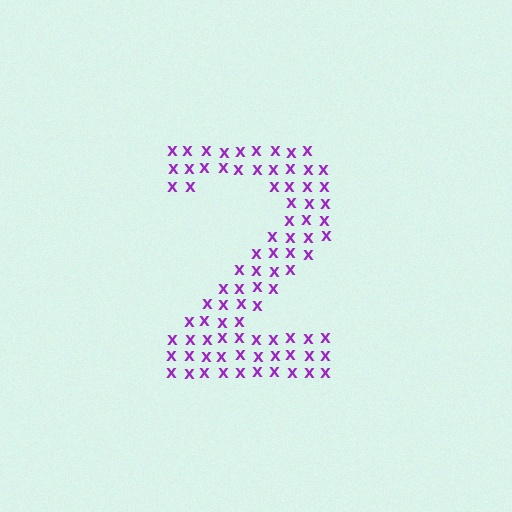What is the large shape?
The large shape is the digit 2.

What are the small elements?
The small elements are letter X's.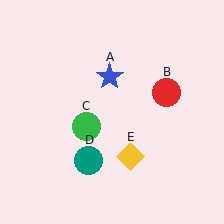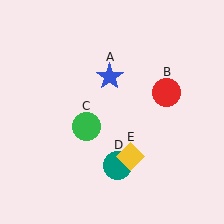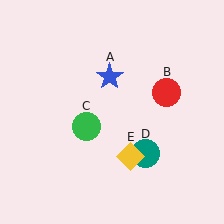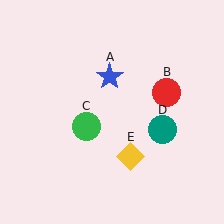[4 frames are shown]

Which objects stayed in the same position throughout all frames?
Blue star (object A) and red circle (object B) and green circle (object C) and yellow diamond (object E) remained stationary.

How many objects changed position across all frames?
1 object changed position: teal circle (object D).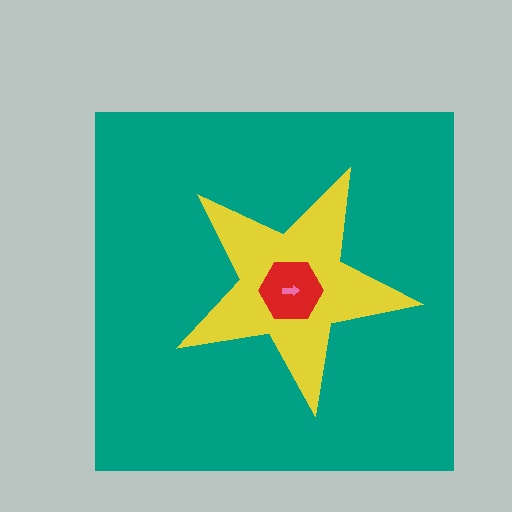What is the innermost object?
The pink arrow.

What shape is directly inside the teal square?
The yellow star.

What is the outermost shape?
The teal square.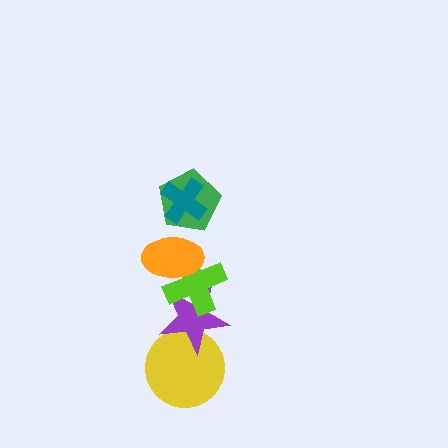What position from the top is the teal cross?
The teal cross is 1st from the top.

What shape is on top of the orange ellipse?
The green pentagon is on top of the orange ellipse.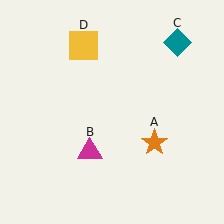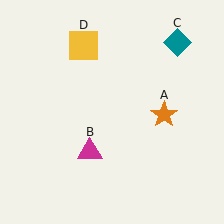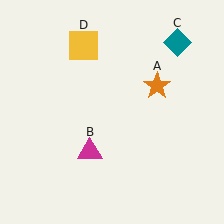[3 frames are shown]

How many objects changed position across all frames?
1 object changed position: orange star (object A).